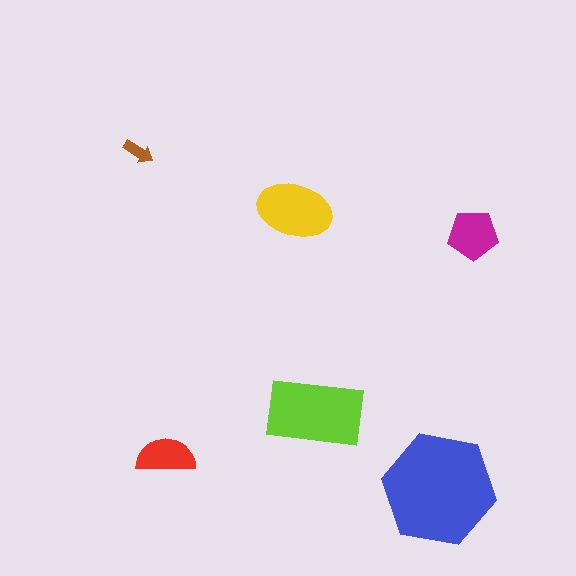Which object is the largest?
The blue hexagon.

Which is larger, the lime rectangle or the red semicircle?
The lime rectangle.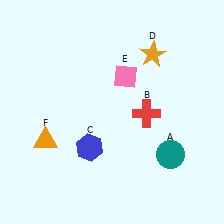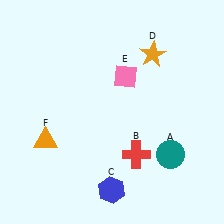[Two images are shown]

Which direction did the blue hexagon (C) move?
The blue hexagon (C) moved down.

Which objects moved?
The objects that moved are: the red cross (B), the blue hexagon (C).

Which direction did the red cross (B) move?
The red cross (B) moved down.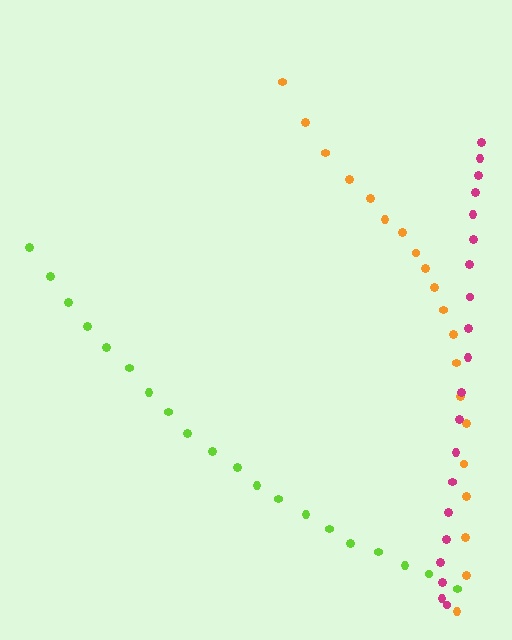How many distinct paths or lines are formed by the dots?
There are 3 distinct paths.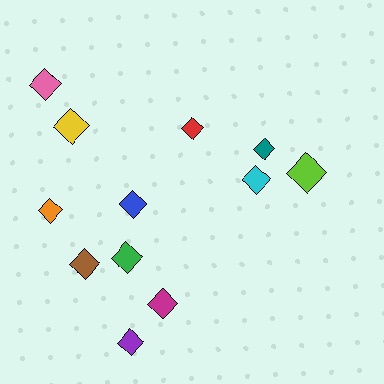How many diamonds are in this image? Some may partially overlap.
There are 12 diamonds.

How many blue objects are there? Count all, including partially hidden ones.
There is 1 blue object.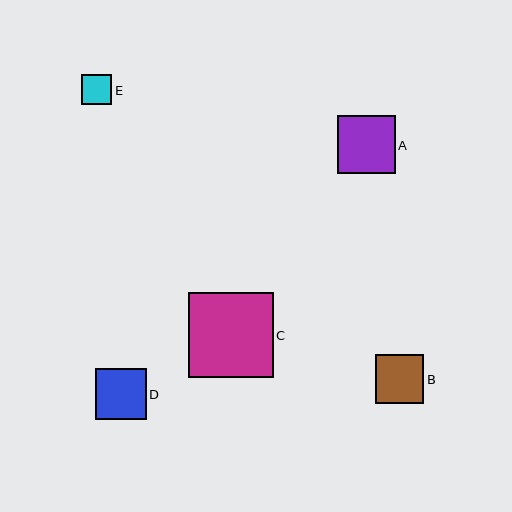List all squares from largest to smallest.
From largest to smallest: C, A, D, B, E.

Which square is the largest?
Square C is the largest with a size of approximately 84 pixels.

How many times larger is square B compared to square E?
Square B is approximately 1.6 times the size of square E.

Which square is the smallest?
Square E is the smallest with a size of approximately 30 pixels.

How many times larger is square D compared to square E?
Square D is approximately 1.7 times the size of square E.